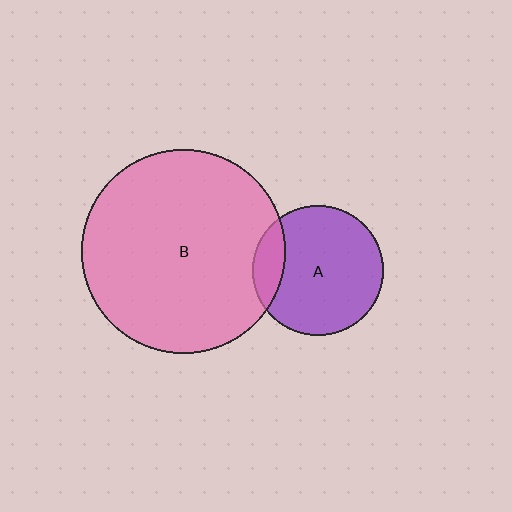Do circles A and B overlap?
Yes.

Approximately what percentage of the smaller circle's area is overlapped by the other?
Approximately 15%.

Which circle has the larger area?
Circle B (pink).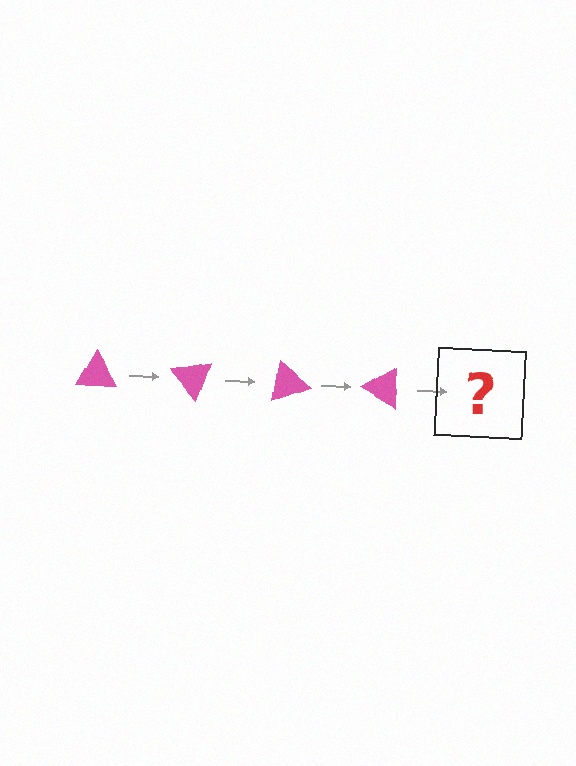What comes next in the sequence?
The next element should be a pink triangle rotated 200 degrees.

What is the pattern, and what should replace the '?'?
The pattern is that the triangle rotates 50 degrees each step. The '?' should be a pink triangle rotated 200 degrees.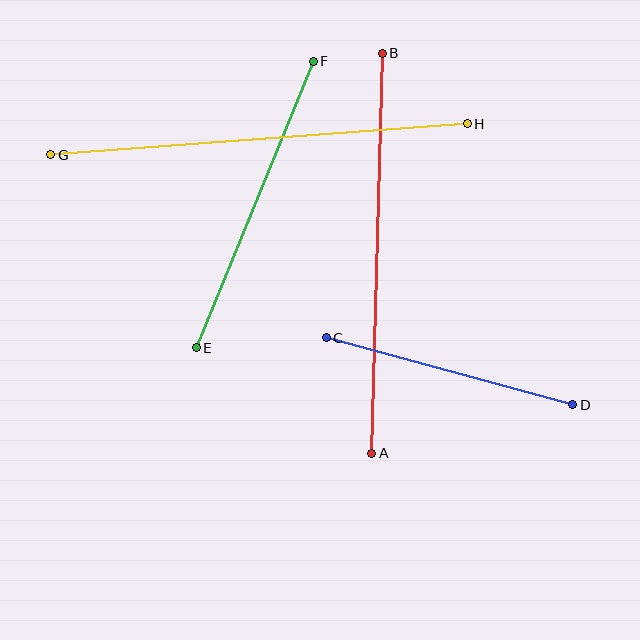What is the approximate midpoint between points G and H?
The midpoint is at approximately (259, 139) pixels.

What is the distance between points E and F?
The distance is approximately 309 pixels.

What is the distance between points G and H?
The distance is approximately 418 pixels.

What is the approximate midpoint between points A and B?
The midpoint is at approximately (377, 253) pixels.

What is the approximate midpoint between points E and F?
The midpoint is at approximately (255, 205) pixels.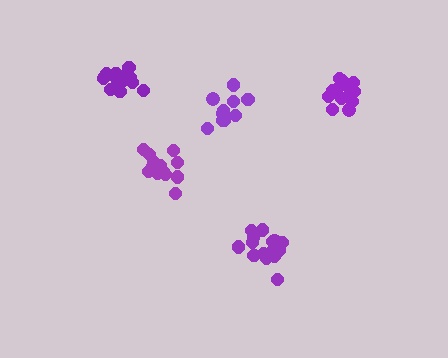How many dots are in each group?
Group 1: 15 dots, Group 2: 10 dots, Group 3: 16 dots, Group 4: 15 dots, Group 5: 13 dots (69 total).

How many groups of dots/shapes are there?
There are 5 groups.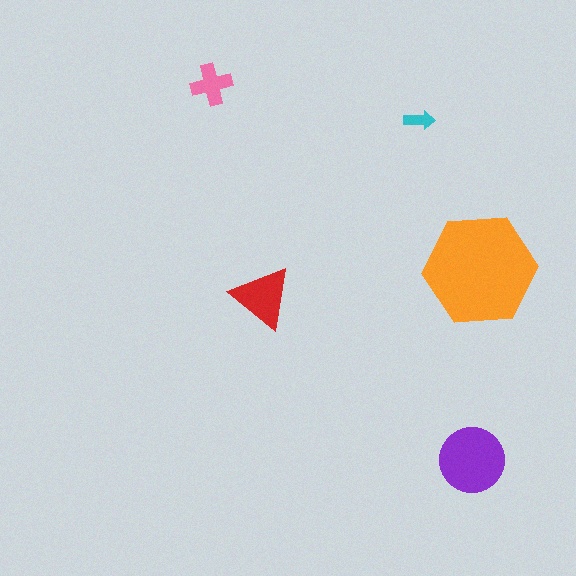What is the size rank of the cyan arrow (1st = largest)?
5th.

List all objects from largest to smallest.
The orange hexagon, the purple circle, the red triangle, the pink cross, the cyan arrow.